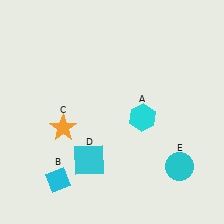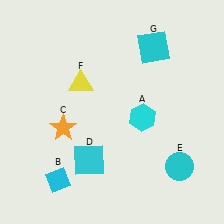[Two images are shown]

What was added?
A yellow triangle (F), a cyan square (G) were added in Image 2.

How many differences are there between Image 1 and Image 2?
There are 2 differences between the two images.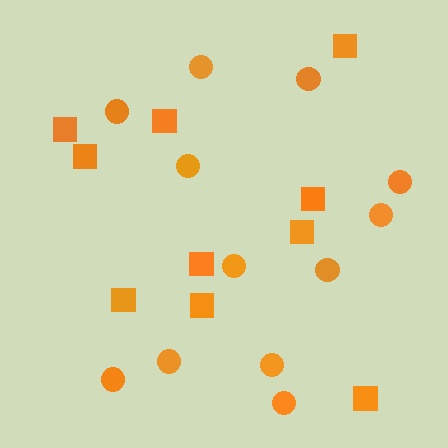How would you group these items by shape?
There are 2 groups: one group of circles (12) and one group of squares (10).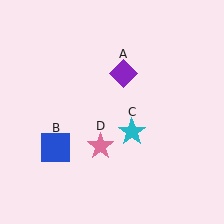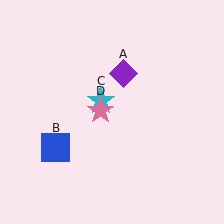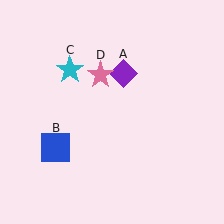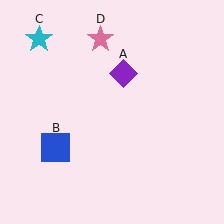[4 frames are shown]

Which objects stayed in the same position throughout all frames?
Purple diamond (object A) and blue square (object B) remained stationary.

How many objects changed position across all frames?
2 objects changed position: cyan star (object C), pink star (object D).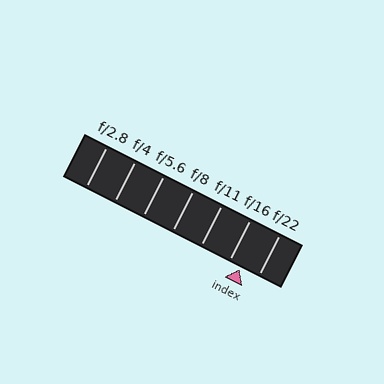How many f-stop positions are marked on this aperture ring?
There are 7 f-stop positions marked.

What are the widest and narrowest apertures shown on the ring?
The widest aperture shown is f/2.8 and the narrowest is f/22.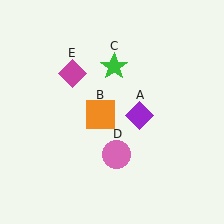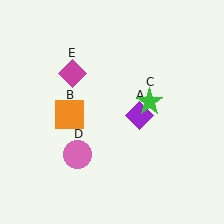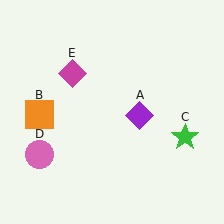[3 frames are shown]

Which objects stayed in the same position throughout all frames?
Purple diamond (object A) and magenta diamond (object E) remained stationary.